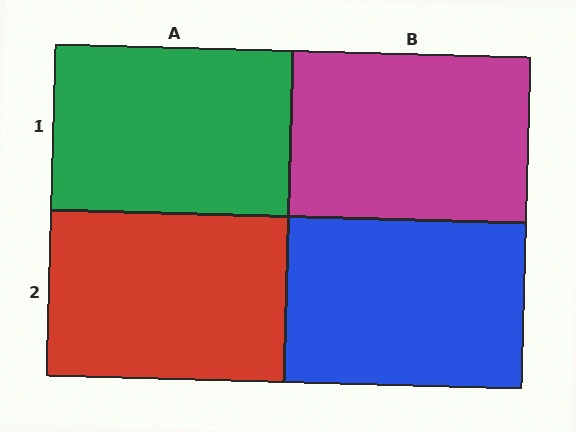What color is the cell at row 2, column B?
Blue.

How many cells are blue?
1 cell is blue.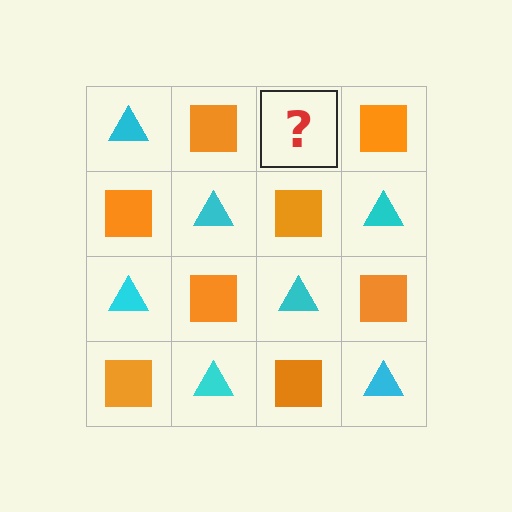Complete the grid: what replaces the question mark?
The question mark should be replaced with a cyan triangle.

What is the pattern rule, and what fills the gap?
The rule is that it alternates cyan triangle and orange square in a checkerboard pattern. The gap should be filled with a cyan triangle.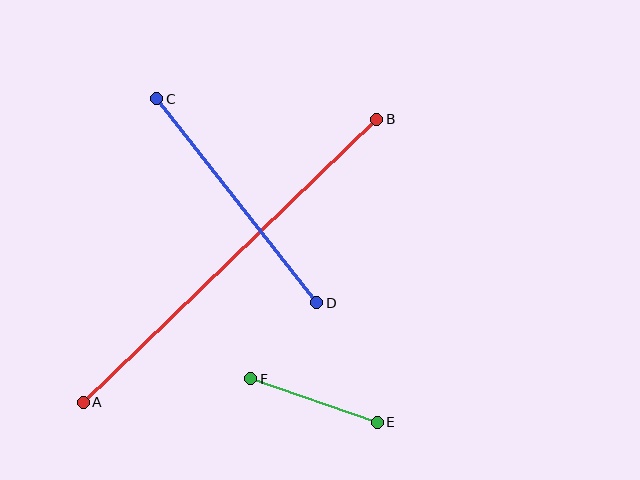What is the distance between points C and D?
The distance is approximately 259 pixels.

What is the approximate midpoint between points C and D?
The midpoint is at approximately (237, 201) pixels.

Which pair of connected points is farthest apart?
Points A and B are farthest apart.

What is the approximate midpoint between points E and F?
The midpoint is at approximately (314, 400) pixels.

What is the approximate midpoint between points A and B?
The midpoint is at approximately (230, 261) pixels.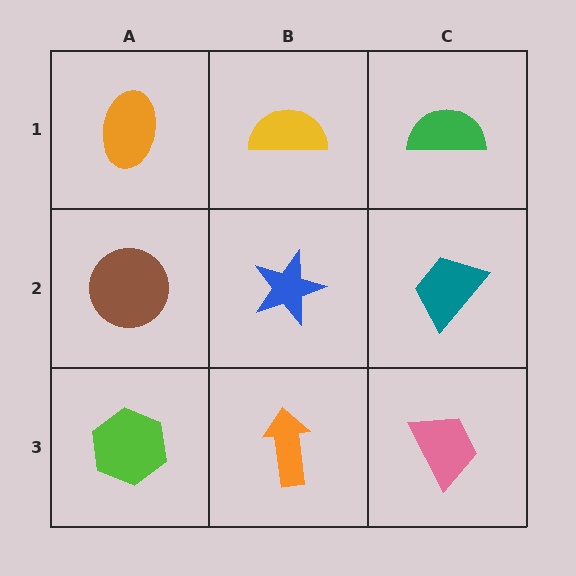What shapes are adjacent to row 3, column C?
A teal trapezoid (row 2, column C), an orange arrow (row 3, column B).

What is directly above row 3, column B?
A blue star.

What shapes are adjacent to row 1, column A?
A brown circle (row 2, column A), a yellow semicircle (row 1, column B).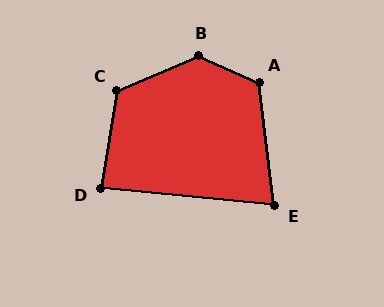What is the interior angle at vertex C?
Approximately 123 degrees (obtuse).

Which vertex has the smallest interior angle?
E, at approximately 77 degrees.